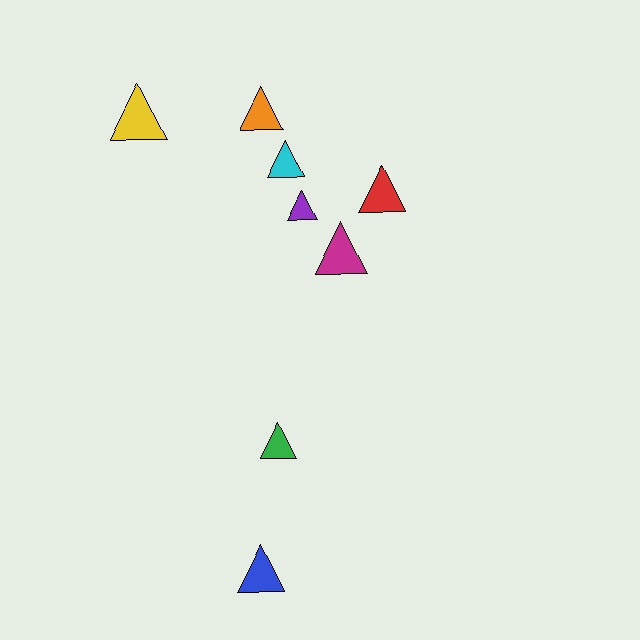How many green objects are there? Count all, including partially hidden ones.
There is 1 green object.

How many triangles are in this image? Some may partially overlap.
There are 8 triangles.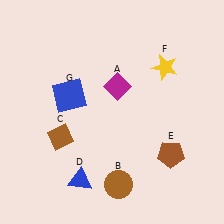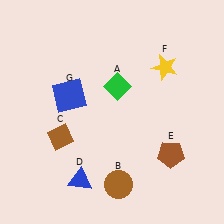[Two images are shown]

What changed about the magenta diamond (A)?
In Image 1, A is magenta. In Image 2, it changed to green.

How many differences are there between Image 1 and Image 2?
There is 1 difference between the two images.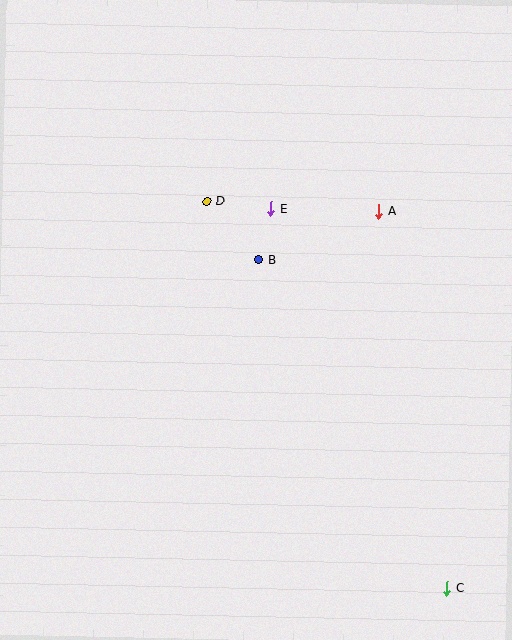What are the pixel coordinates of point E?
Point E is at (271, 209).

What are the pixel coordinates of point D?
Point D is at (207, 201).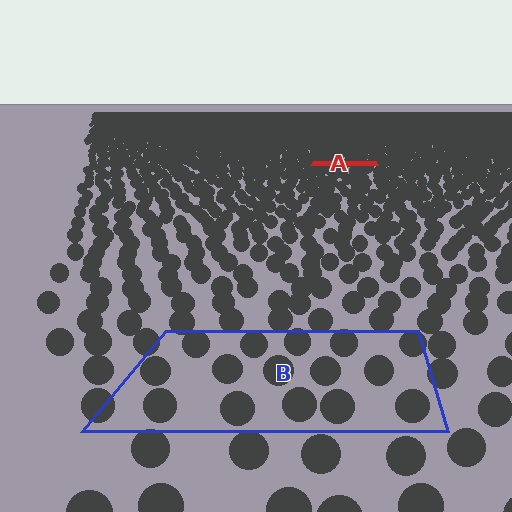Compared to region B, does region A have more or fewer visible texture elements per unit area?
Region A has more texture elements per unit area — they are packed more densely because it is farther away.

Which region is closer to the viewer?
Region B is closer. The texture elements there are larger and more spread out.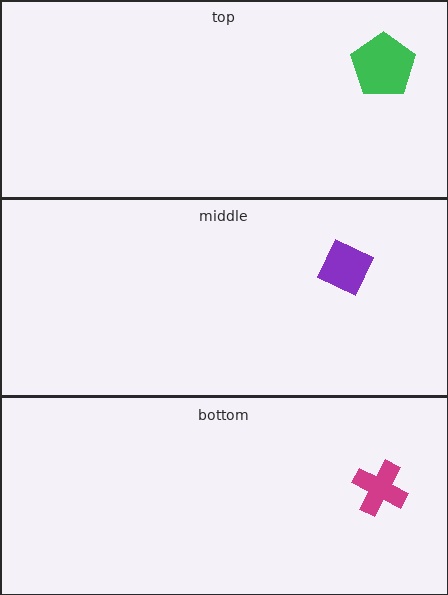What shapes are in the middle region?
The purple square.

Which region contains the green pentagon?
The top region.